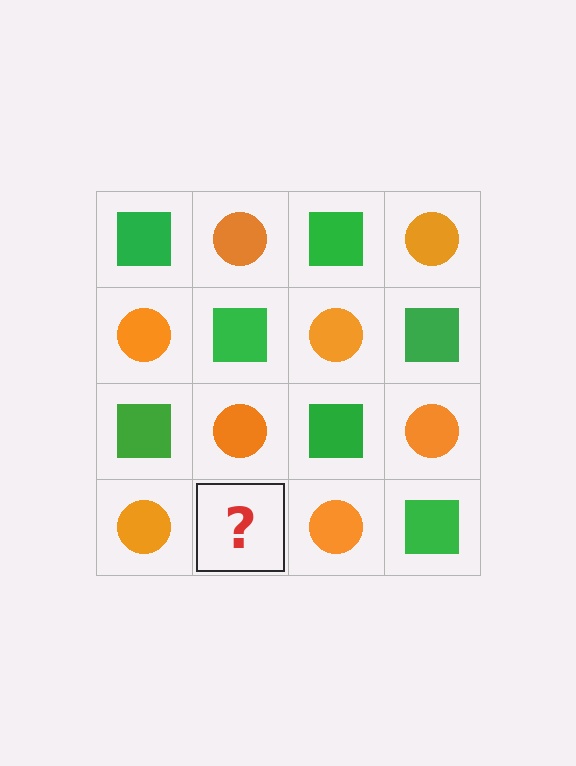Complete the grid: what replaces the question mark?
The question mark should be replaced with a green square.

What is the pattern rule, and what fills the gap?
The rule is that it alternates green square and orange circle in a checkerboard pattern. The gap should be filled with a green square.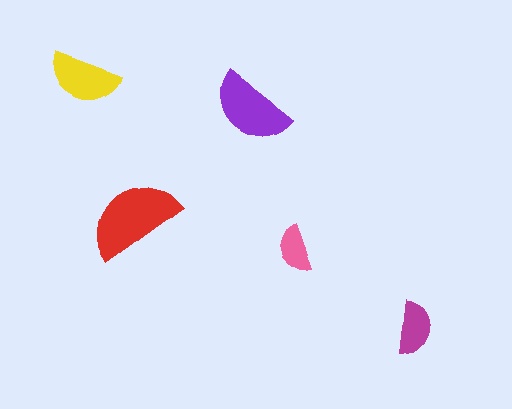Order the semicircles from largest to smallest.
the red one, the purple one, the yellow one, the magenta one, the pink one.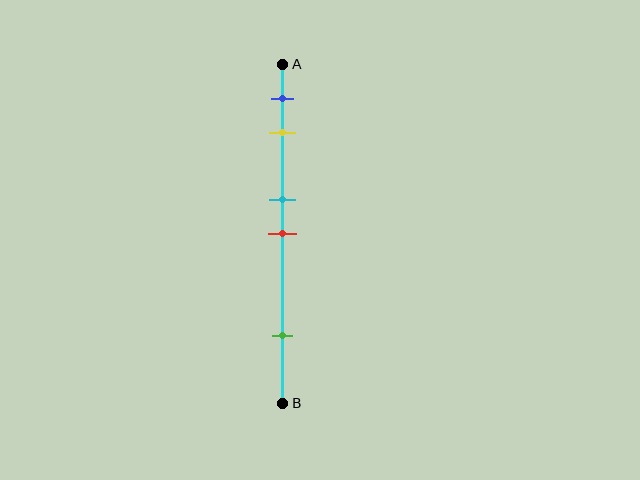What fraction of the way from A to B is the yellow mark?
The yellow mark is approximately 20% (0.2) of the way from A to B.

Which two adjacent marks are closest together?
The cyan and red marks are the closest adjacent pair.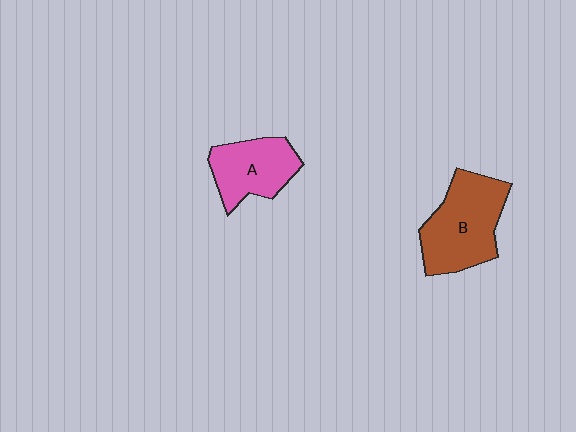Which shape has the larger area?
Shape B (brown).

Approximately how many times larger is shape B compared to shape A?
Approximately 1.4 times.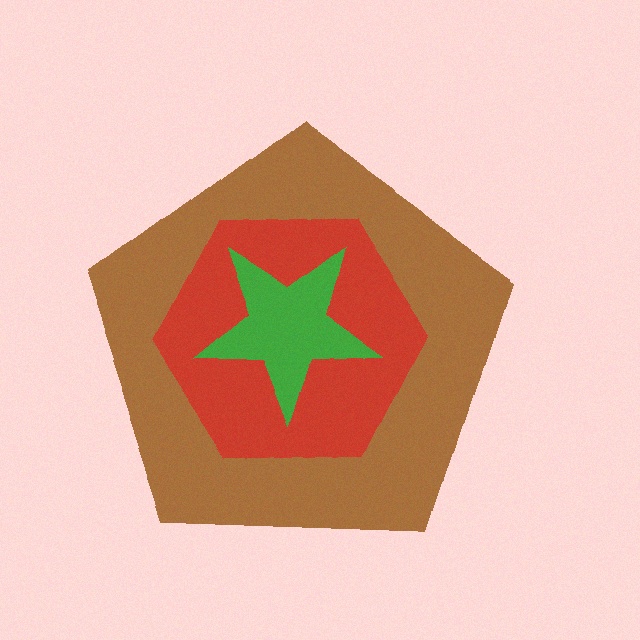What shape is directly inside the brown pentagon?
The red hexagon.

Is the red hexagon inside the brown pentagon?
Yes.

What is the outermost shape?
The brown pentagon.